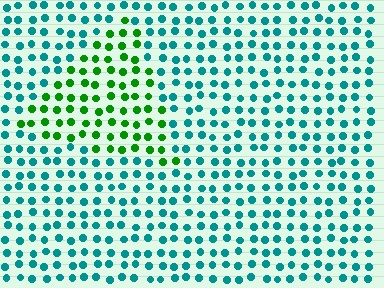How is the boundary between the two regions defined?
The boundary is defined purely by a slight shift in hue (about 57 degrees). Spacing, size, and orientation are identical on both sides.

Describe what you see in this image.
The image is filled with small teal elements in a uniform arrangement. A triangle-shaped region is visible where the elements are tinted to a slightly different hue, forming a subtle color boundary.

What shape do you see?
I see a triangle.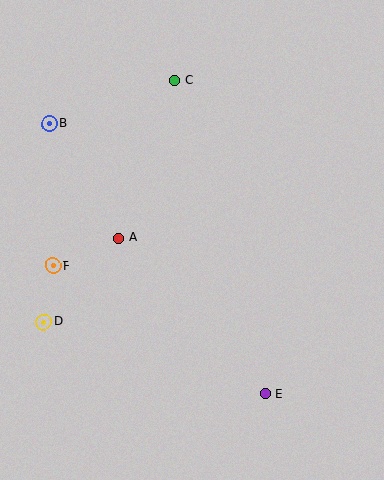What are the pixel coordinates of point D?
Point D is at (44, 322).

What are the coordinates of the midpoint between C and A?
The midpoint between C and A is at (147, 159).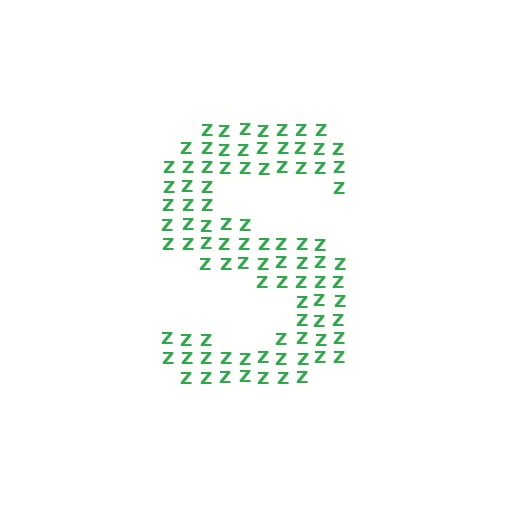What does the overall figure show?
The overall figure shows the letter S.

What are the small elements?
The small elements are letter Z's.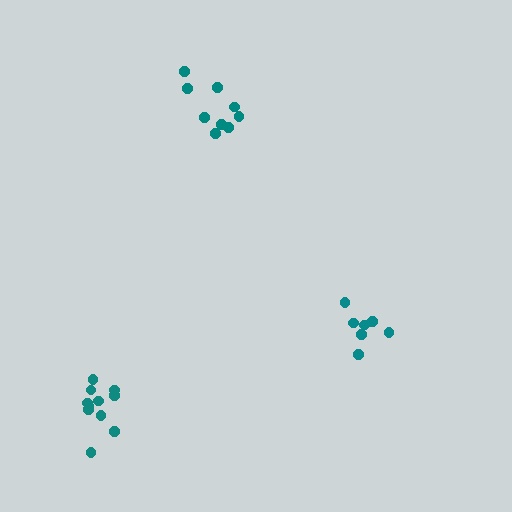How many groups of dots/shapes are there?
There are 3 groups.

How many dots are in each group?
Group 1: 7 dots, Group 2: 10 dots, Group 3: 11 dots (28 total).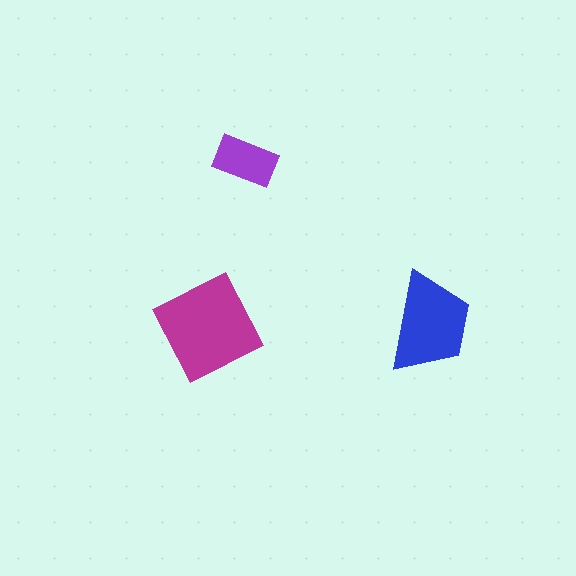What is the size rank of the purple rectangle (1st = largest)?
3rd.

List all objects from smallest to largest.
The purple rectangle, the blue trapezoid, the magenta diamond.